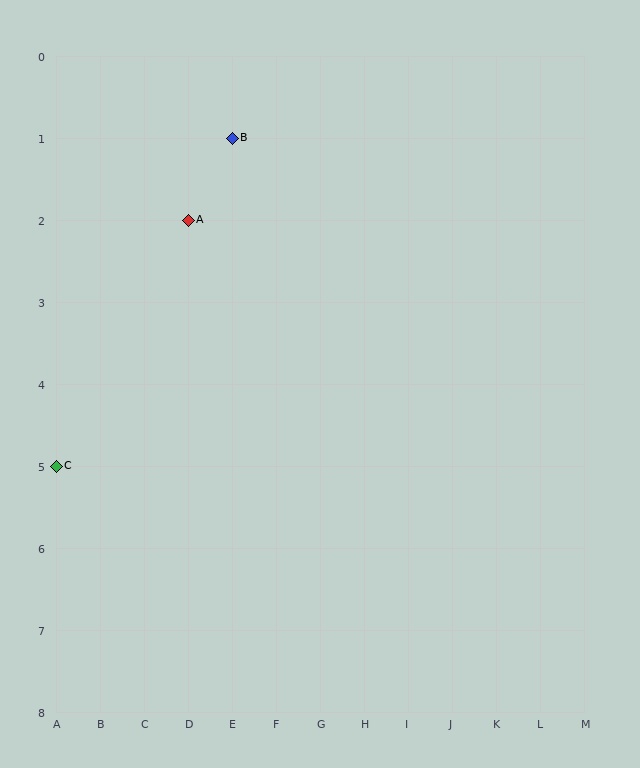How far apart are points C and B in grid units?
Points C and B are 4 columns and 4 rows apart (about 5.7 grid units diagonally).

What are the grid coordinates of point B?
Point B is at grid coordinates (E, 1).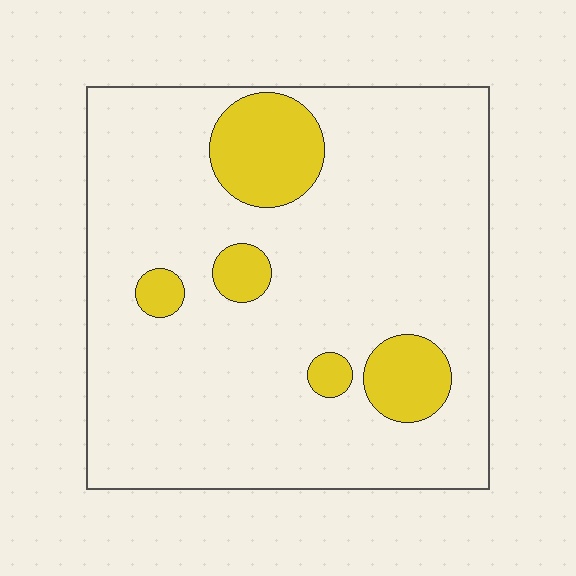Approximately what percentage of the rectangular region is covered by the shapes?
Approximately 15%.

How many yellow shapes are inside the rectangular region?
5.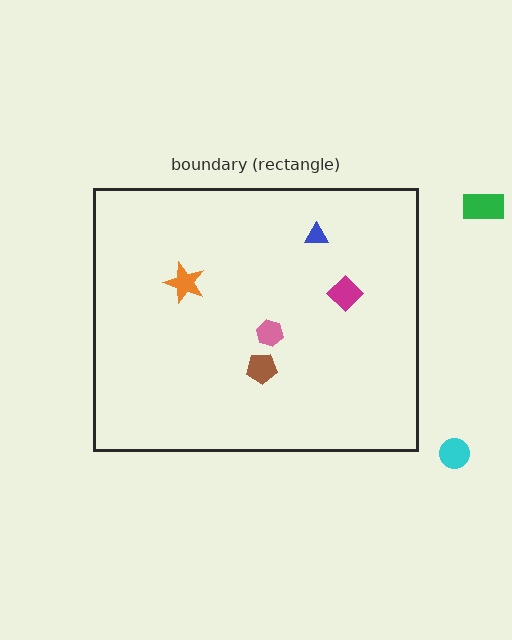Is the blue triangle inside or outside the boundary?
Inside.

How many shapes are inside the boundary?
5 inside, 2 outside.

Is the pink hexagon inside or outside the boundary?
Inside.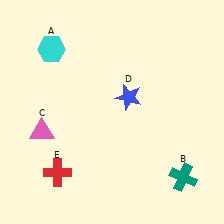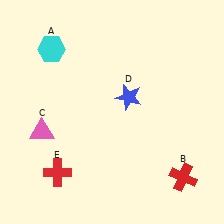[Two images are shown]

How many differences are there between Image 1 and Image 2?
There is 1 difference between the two images.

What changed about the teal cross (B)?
In Image 1, B is teal. In Image 2, it changed to red.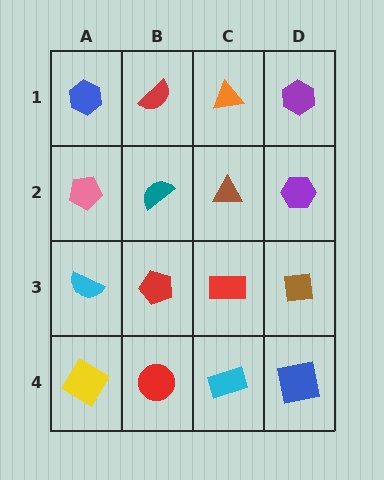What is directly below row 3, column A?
A yellow diamond.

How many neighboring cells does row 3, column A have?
3.